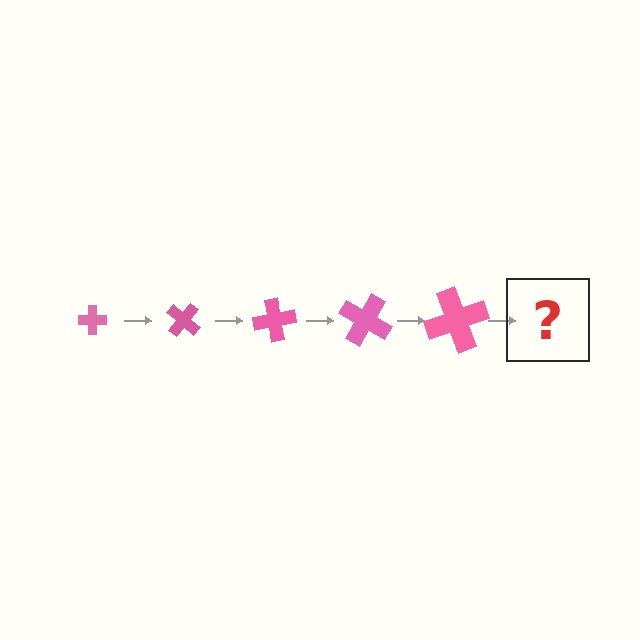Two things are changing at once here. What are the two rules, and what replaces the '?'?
The two rules are that the cross grows larger each step and it rotates 40 degrees each step. The '?' should be a cross, larger than the previous one and rotated 200 degrees from the start.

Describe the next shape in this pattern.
It should be a cross, larger than the previous one and rotated 200 degrees from the start.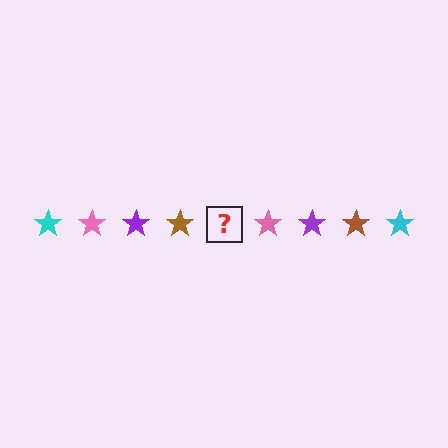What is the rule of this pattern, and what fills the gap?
The rule is that the pattern cycles through cyan, pink, purple, brown stars. The gap should be filled with a cyan star.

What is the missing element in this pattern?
The missing element is a cyan star.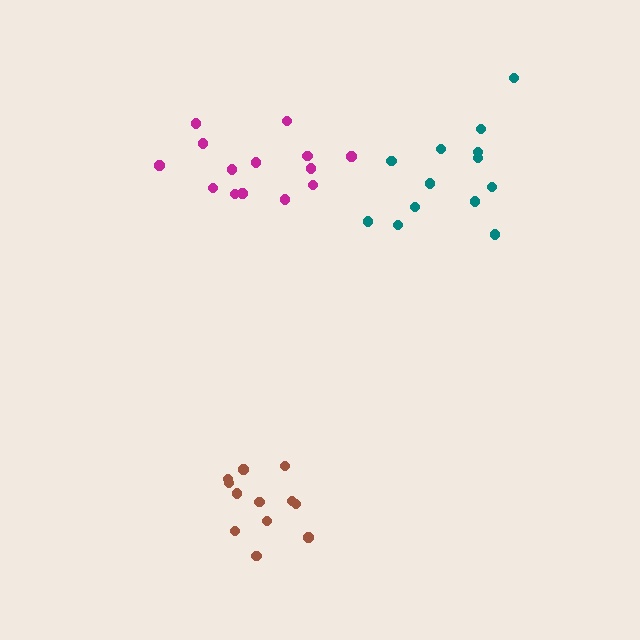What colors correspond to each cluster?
The clusters are colored: magenta, teal, brown.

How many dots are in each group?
Group 1: 14 dots, Group 2: 13 dots, Group 3: 12 dots (39 total).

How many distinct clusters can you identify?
There are 3 distinct clusters.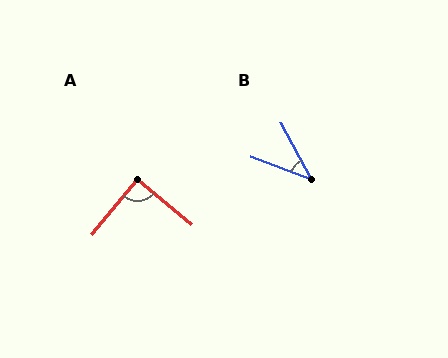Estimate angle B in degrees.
Approximately 41 degrees.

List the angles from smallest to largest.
B (41°), A (90°).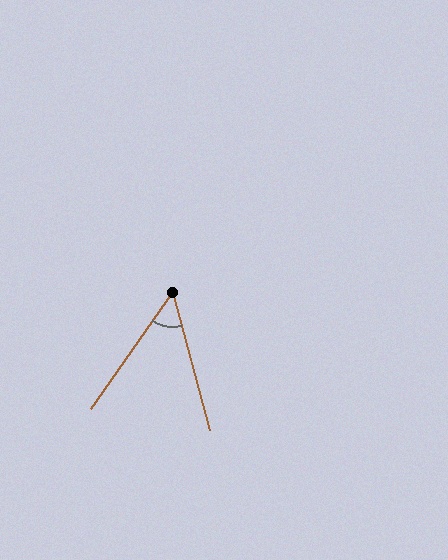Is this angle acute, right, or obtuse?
It is acute.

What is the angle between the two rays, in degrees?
Approximately 50 degrees.